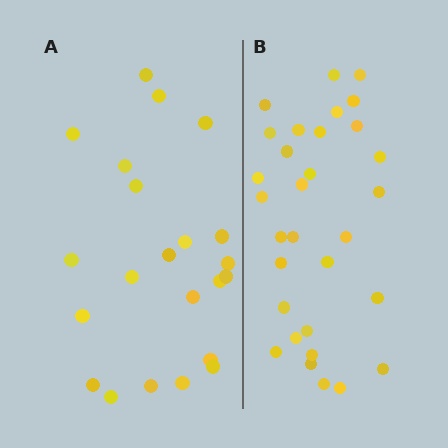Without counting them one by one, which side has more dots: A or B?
Region B (the right region) has more dots.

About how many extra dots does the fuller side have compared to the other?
Region B has roughly 8 or so more dots than region A.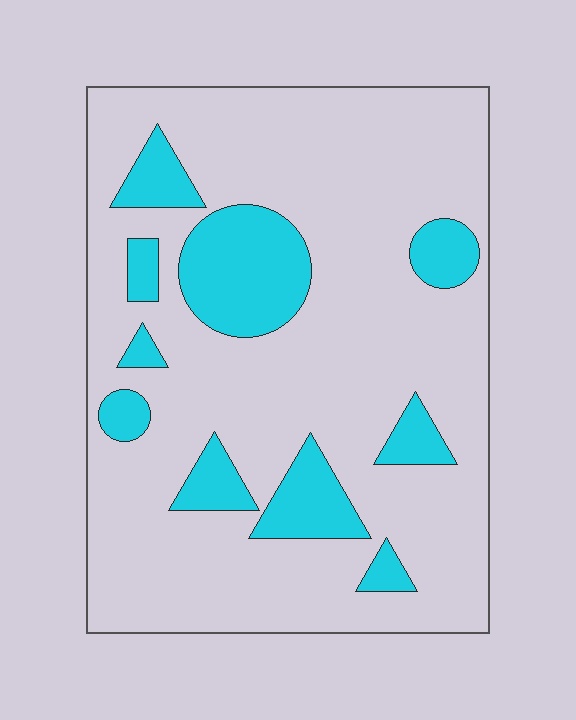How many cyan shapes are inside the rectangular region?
10.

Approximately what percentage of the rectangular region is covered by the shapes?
Approximately 20%.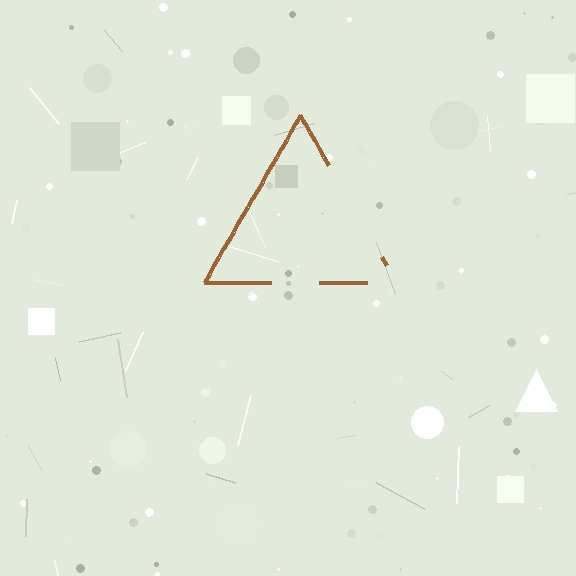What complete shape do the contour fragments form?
The contour fragments form a triangle.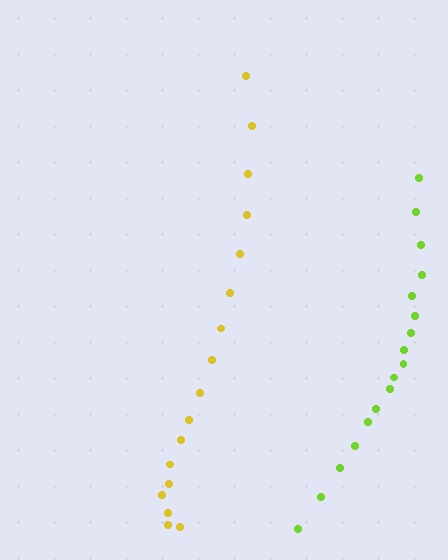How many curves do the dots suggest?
There are 2 distinct paths.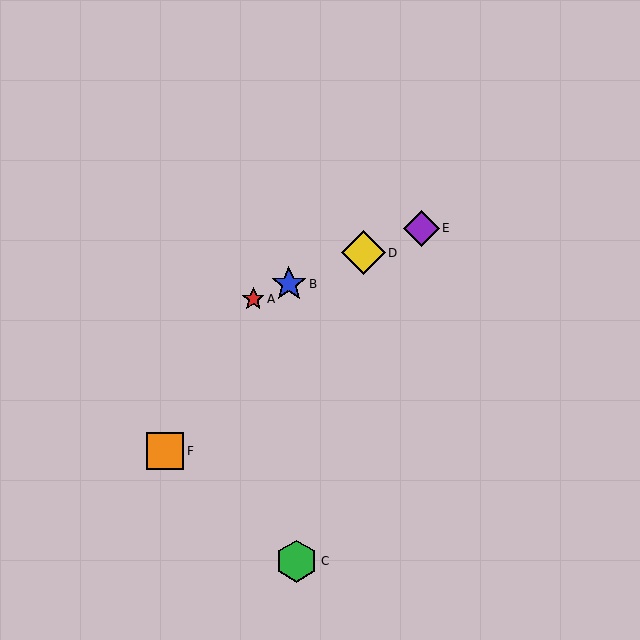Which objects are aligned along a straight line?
Objects A, B, D, E are aligned along a straight line.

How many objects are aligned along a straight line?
4 objects (A, B, D, E) are aligned along a straight line.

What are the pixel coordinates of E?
Object E is at (422, 228).